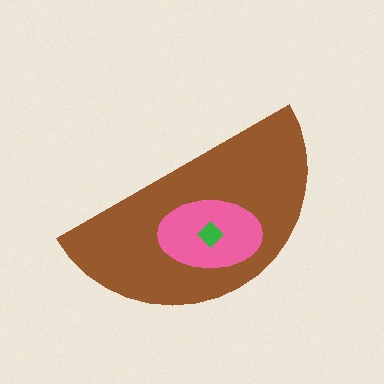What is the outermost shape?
The brown semicircle.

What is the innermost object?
The green diamond.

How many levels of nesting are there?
3.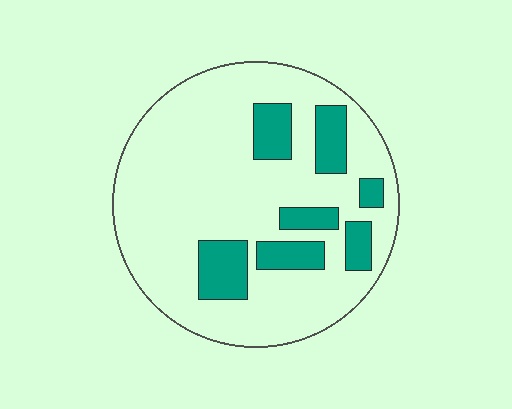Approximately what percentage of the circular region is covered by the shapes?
Approximately 20%.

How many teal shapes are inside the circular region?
7.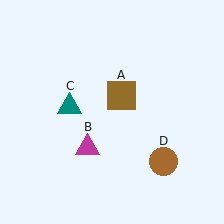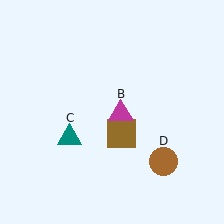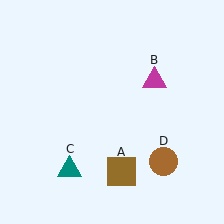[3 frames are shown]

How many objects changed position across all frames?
3 objects changed position: brown square (object A), magenta triangle (object B), teal triangle (object C).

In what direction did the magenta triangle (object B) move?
The magenta triangle (object B) moved up and to the right.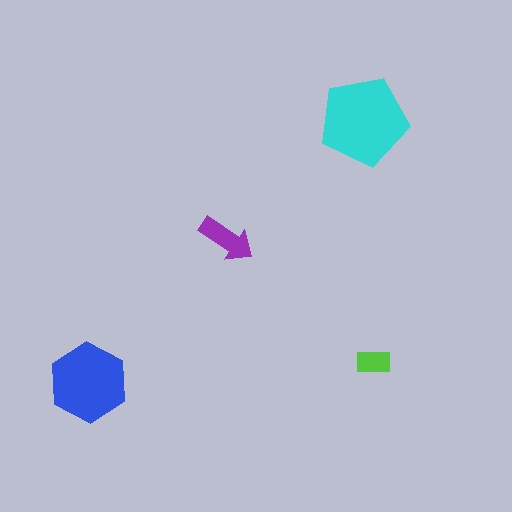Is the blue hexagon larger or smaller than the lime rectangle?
Larger.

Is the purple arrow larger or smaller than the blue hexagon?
Smaller.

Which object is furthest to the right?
The lime rectangle is rightmost.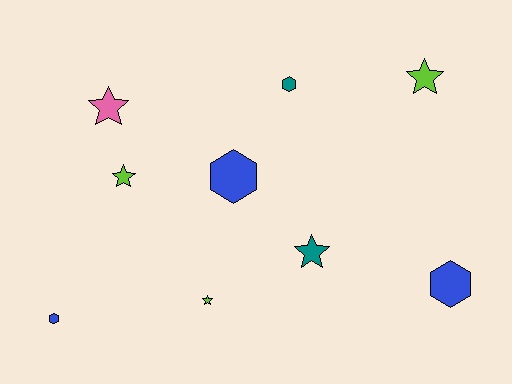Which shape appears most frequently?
Star, with 5 objects.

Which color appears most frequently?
Lime, with 3 objects.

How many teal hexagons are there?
There is 1 teal hexagon.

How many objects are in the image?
There are 9 objects.